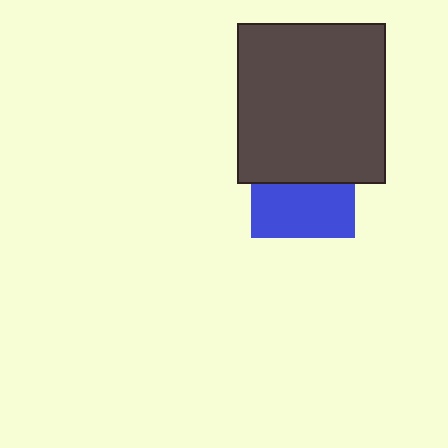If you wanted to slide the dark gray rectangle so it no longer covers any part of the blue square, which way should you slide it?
Slide it up — that is the most direct way to separate the two shapes.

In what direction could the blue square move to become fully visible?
The blue square could move down. That would shift it out from behind the dark gray rectangle entirely.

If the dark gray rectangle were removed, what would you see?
You would see the complete blue square.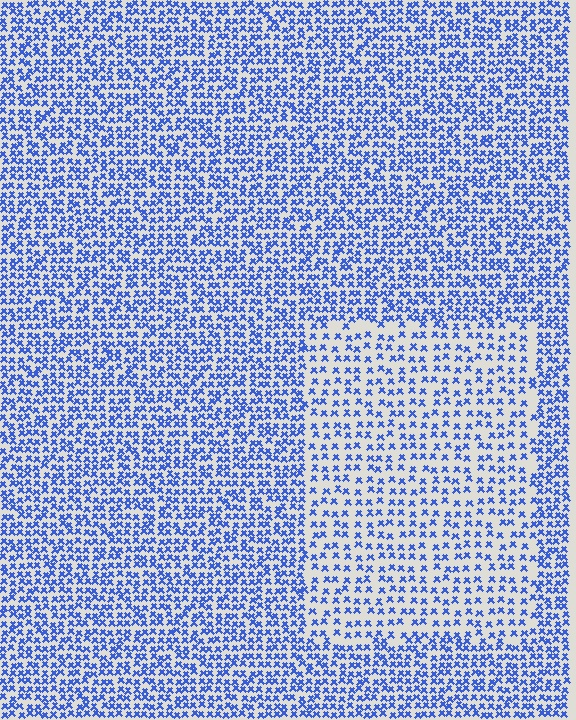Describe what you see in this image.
The image contains small blue elements arranged at two different densities. A rectangle-shaped region is visible where the elements are less densely packed than the surrounding area.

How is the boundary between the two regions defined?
The boundary is defined by a change in element density (approximately 1.8x ratio). All elements are the same color, size, and shape.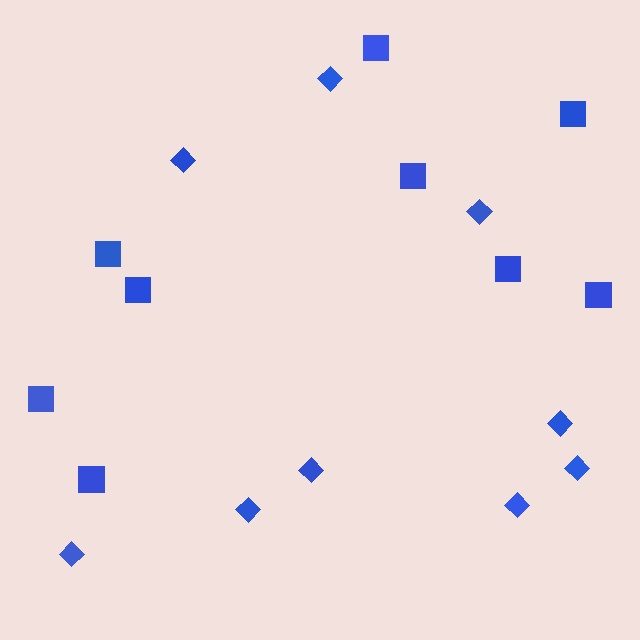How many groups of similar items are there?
There are 2 groups: one group of squares (9) and one group of diamonds (9).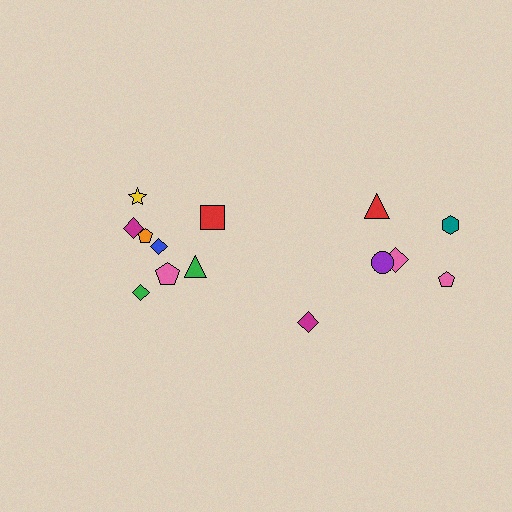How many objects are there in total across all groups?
There are 14 objects.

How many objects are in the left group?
There are 8 objects.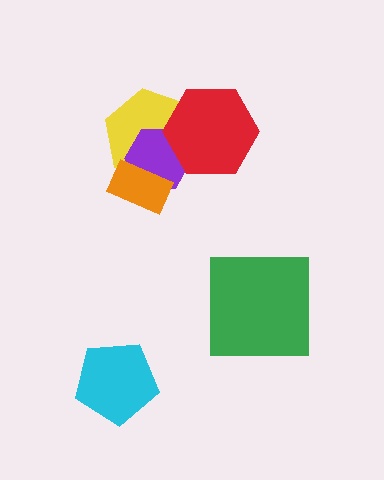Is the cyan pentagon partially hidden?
No, no other shape covers it.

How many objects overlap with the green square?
0 objects overlap with the green square.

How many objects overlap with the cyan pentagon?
0 objects overlap with the cyan pentagon.